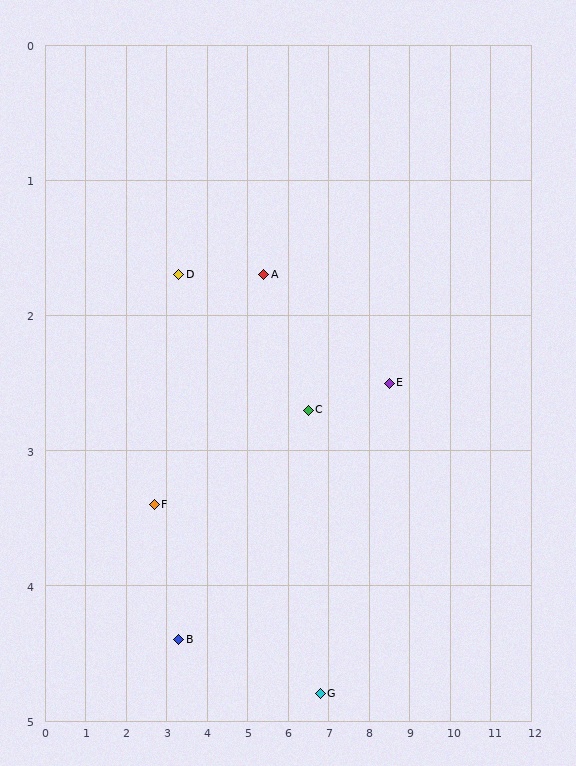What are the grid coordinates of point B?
Point B is at approximately (3.3, 4.4).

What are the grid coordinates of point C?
Point C is at approximately (6.5, 2.7).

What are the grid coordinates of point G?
Point G is at approximately (6.8, 4.8).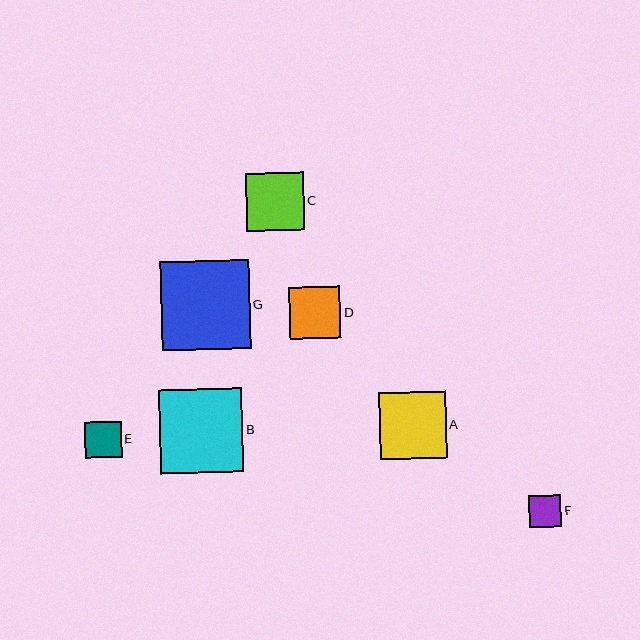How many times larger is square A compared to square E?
Square A is approximately 1.8 times the size of square E.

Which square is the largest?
Square G is the largest with a size of approximately 89 pixels.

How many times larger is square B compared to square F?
Square B is approximately 2.6 times the size of square F.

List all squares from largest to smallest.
From largest to smallest: G, B, A, C, D, E, F.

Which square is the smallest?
Square F is the smallest with a size of approximately 32 pixels.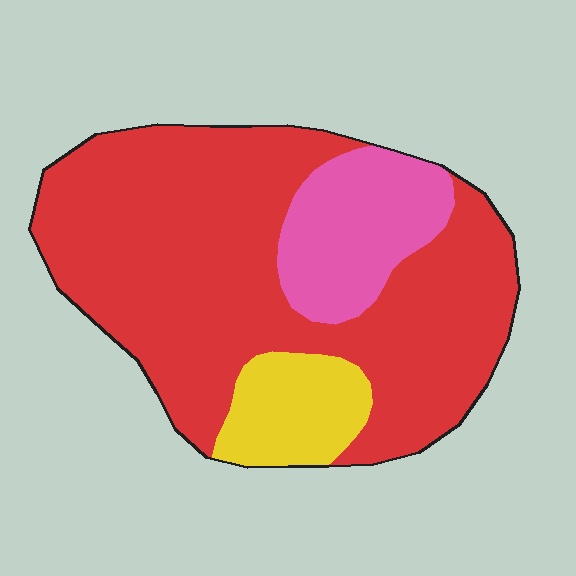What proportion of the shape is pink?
Pink covers about 15% of the shape.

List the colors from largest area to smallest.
From largest to smallest: red, pink, yellow.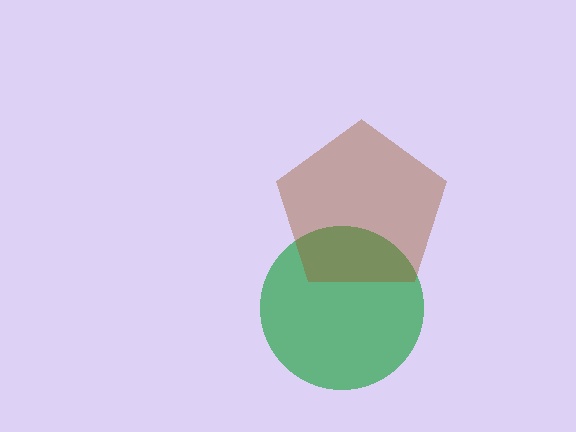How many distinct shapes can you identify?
There are 2 distinct shapes: a green circle, a brown pentagon.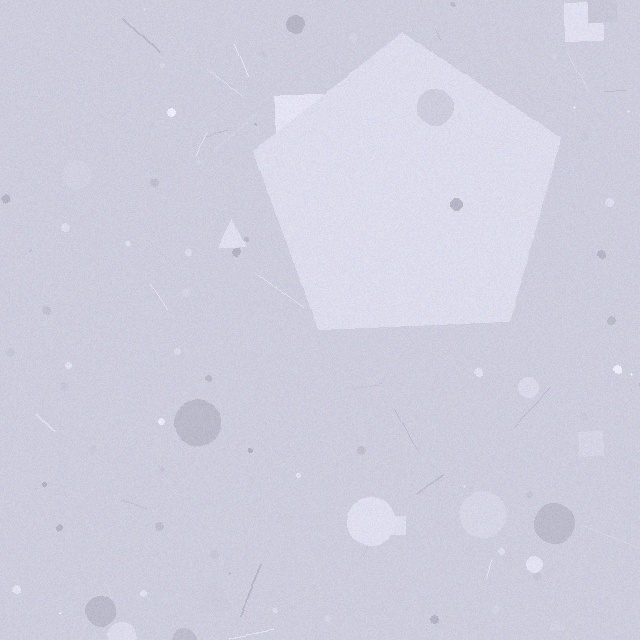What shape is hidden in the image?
A pentagon is hidden in the image.